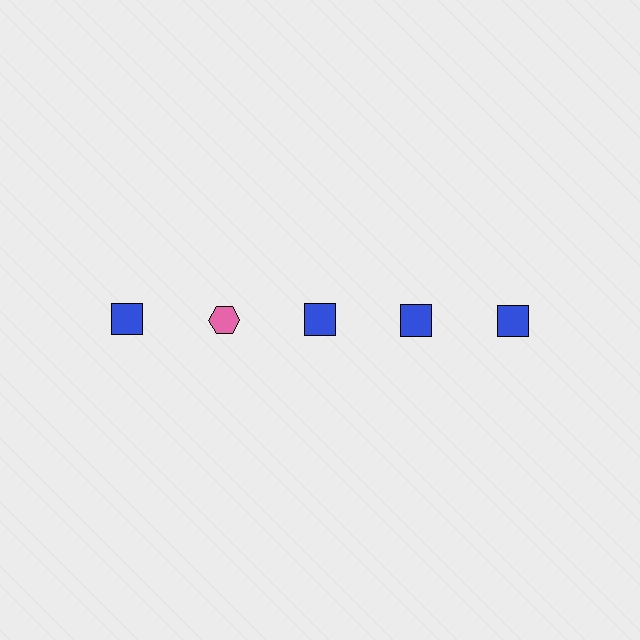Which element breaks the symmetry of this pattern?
The pink hexagon in the top row, second from left column breaks the symmetry. All other shapes are blue squares.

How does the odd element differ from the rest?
It differs in both color (pink instead of blue) and shape (hexagon instead of square).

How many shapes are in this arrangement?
There are 5 shapes arranged in a grid pattern.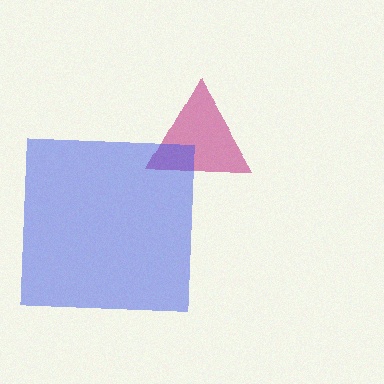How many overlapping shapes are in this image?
There are 2 overlapping shapes in the image.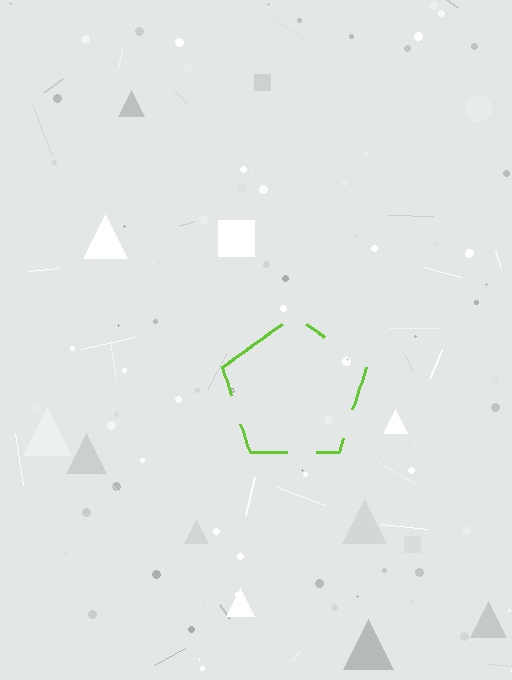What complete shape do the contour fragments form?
The contour fragments form a pentagon.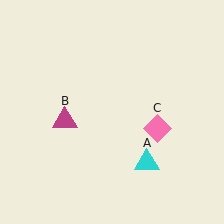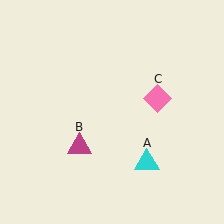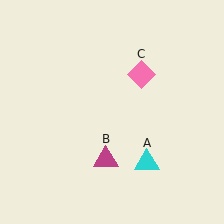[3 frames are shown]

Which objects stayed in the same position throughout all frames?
Cyan triangle (object A) remained stationary.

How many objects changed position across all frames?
2 objects changed position: magenta triangle (object B), pink diamond (object C).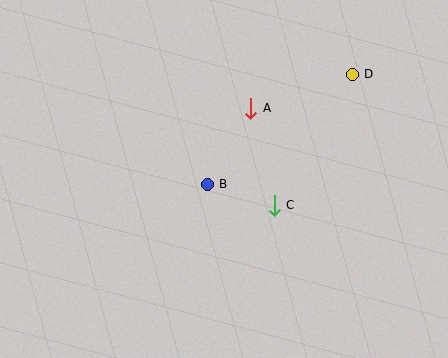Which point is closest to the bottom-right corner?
Point C is closest to the bottom-right corner.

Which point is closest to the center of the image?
Point B at (207, 184) is closest to the center.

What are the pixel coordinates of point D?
Point D is at (352, 74).